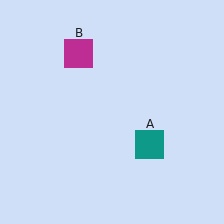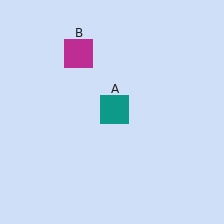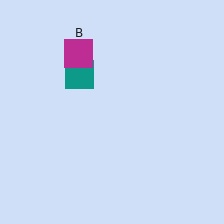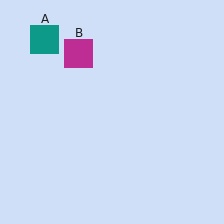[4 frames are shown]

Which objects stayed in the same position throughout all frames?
Magenta square (object B) remained stationary.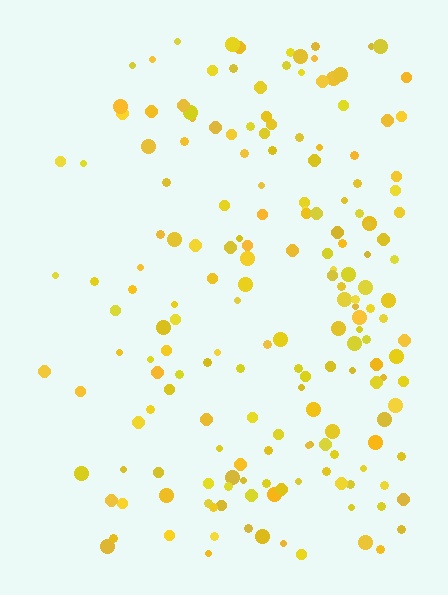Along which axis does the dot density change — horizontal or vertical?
Horizontal.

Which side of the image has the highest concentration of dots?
The right.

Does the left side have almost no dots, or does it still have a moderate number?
Still a moderate number, just noticeably fewer than the right.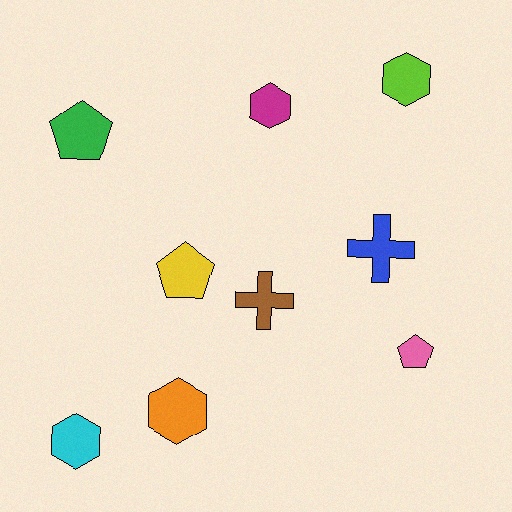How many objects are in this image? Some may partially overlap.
There are 9 objects.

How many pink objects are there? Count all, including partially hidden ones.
There is 1 pink object.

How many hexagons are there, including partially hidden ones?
There are 4 hexagons.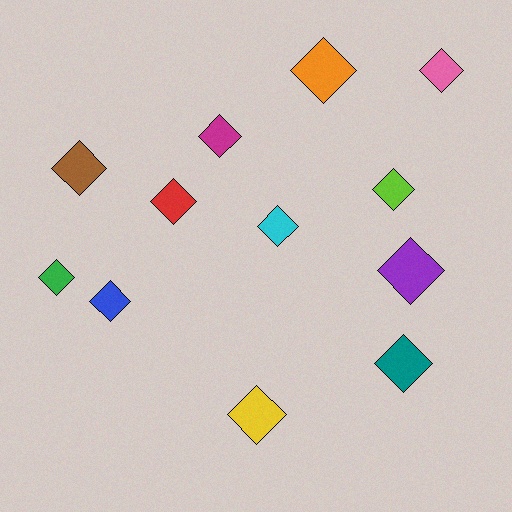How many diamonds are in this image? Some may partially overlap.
There are 12 diamonds.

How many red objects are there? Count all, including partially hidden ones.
There is 1 red object.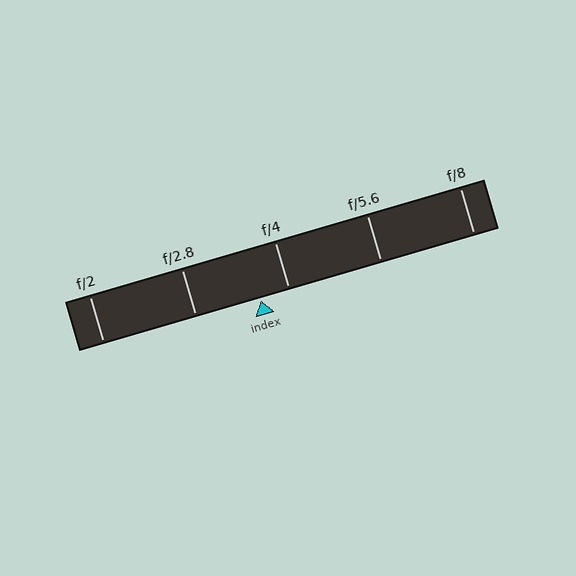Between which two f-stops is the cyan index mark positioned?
The index mark is between f/2.8 and f/4.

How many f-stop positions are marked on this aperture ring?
There are 5 f-stop positions marked.